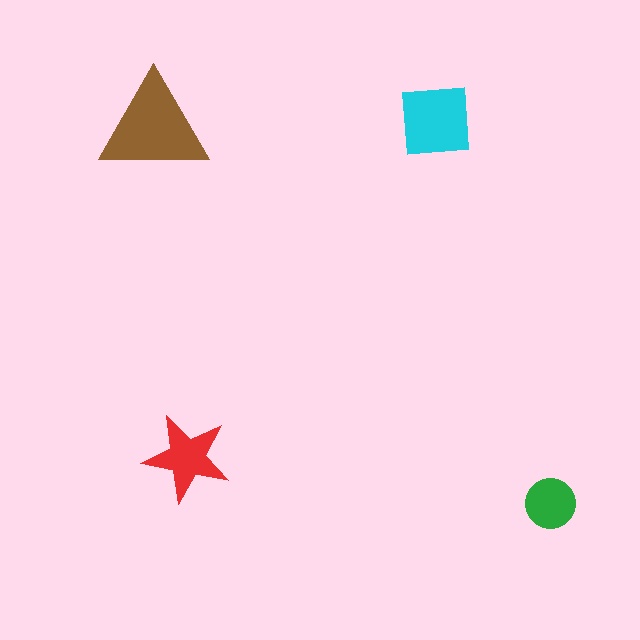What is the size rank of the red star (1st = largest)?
3rd.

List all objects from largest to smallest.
The brown triangle, the cyan square, the red star, the green circle.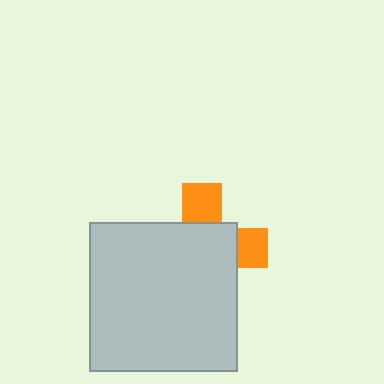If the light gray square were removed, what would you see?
You would see the complete orange cross.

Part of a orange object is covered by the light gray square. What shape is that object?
It is a cross.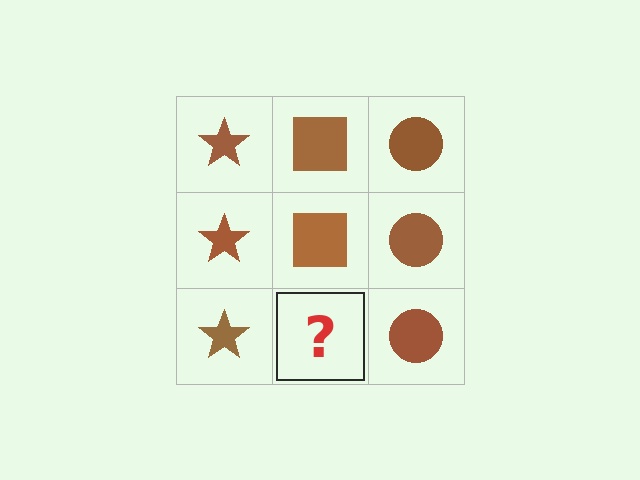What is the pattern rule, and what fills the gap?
The rule is that each column has a consistent shape. The gap should be filled with a brown square.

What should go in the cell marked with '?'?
The missing cell should contain a brown square.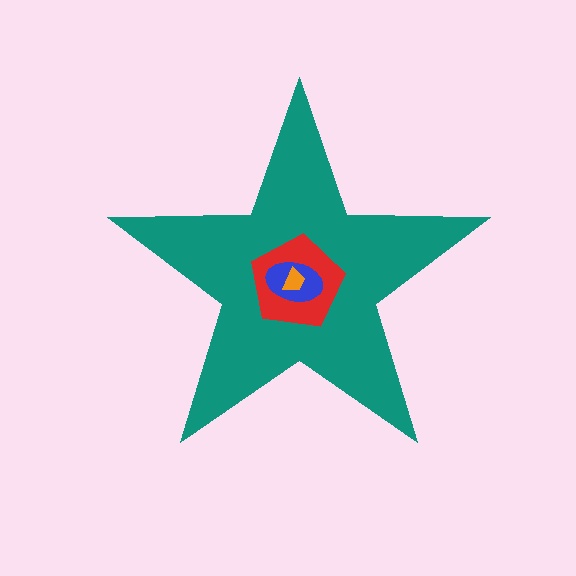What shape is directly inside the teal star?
The red pentagon.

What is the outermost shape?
The teal star.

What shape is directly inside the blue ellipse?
The orange trapezoid.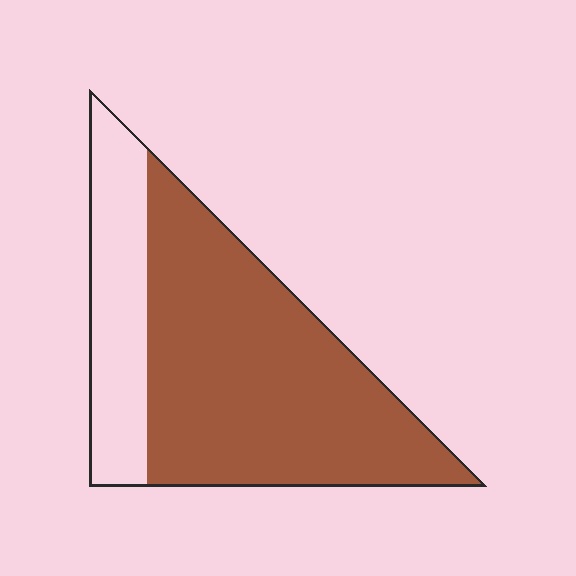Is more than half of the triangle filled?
Yes.